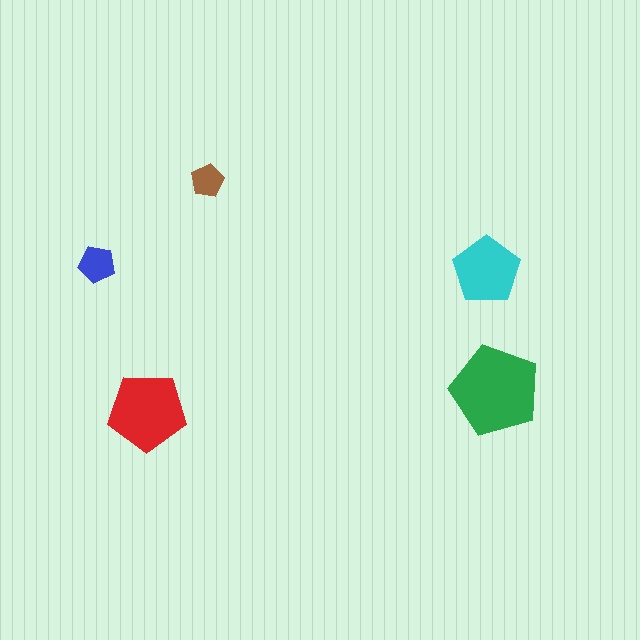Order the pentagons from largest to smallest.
the green one, the red one, the cyan one, the blue one, the brown one.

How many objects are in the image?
There are 5 objects in the image.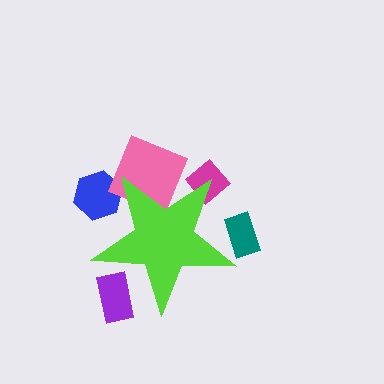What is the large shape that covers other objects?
A lime star.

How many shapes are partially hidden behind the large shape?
5 shapes are partially hidden.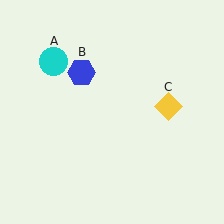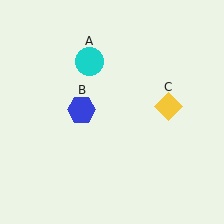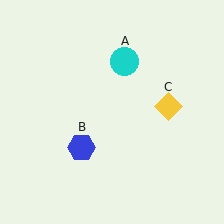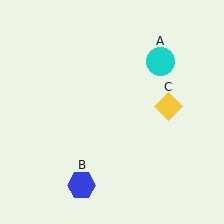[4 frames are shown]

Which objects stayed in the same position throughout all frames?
Yellow diamond (object C) remained stationary.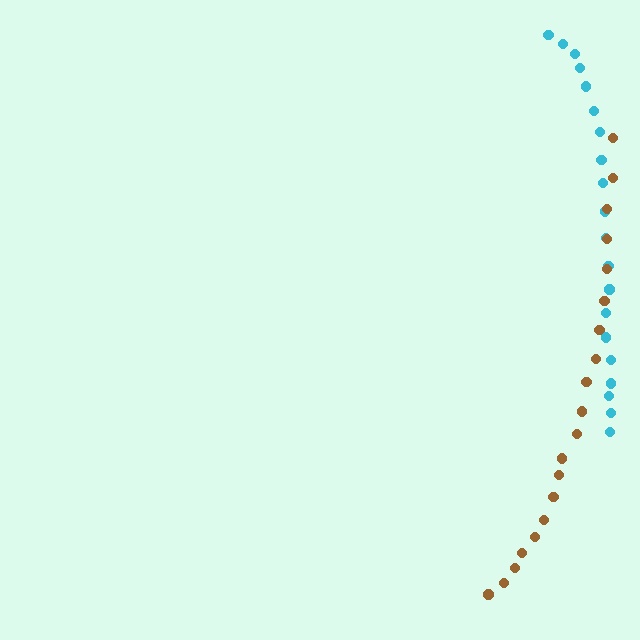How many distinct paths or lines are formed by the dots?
There are 2 distinct paths.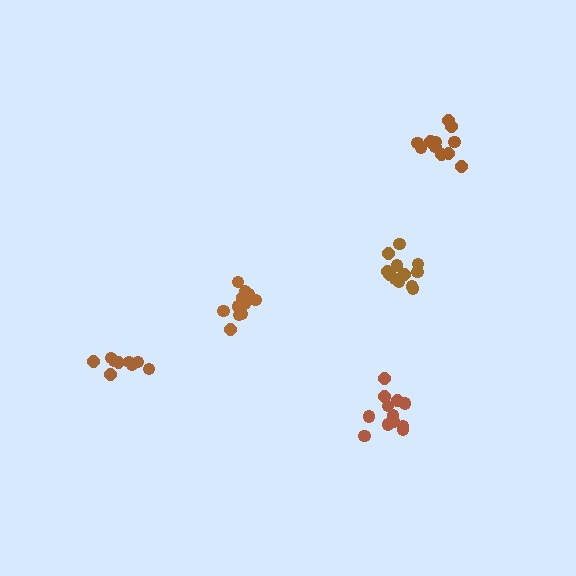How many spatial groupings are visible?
There are 5 spatial groupings.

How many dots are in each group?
Group 1: 9 dots, Group 2: 12 dots, Group 3: 11 dots, Group 4: 11 dots, Group 5: 12 dots (55 total).